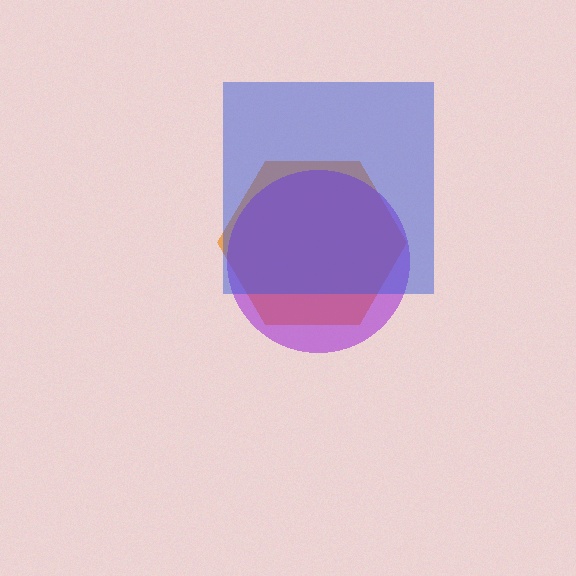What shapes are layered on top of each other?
The layered shapes are: an orange hexagon, a purple circle, a blue square.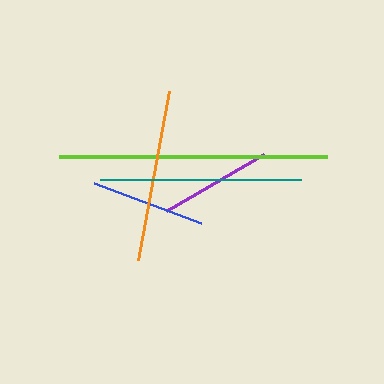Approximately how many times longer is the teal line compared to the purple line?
The teal line is approximately 1.8 times the length of the purple line.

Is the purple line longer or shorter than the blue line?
The blue line is longer than the purple line.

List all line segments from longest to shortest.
From longest to shortest: lime, teal, orange, blue, purple.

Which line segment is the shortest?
The purple line is the shortest at approximately 114 pixels.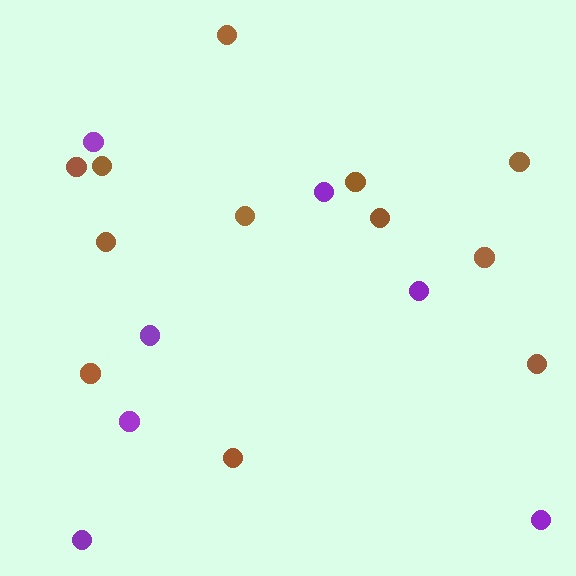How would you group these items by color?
There are 2 groups: one group of brown circles (12) and one group of purple circles (7).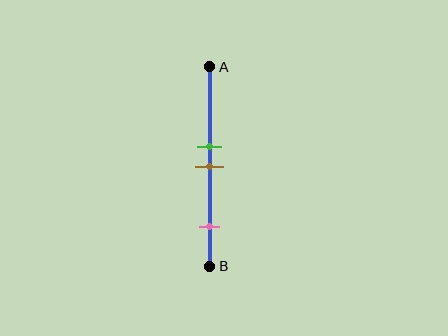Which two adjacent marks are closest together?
The green and brown marks are the closest adjacent pair.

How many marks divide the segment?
There are 3 marks dividing the segment.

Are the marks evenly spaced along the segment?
No, the marks are not evenly spaced.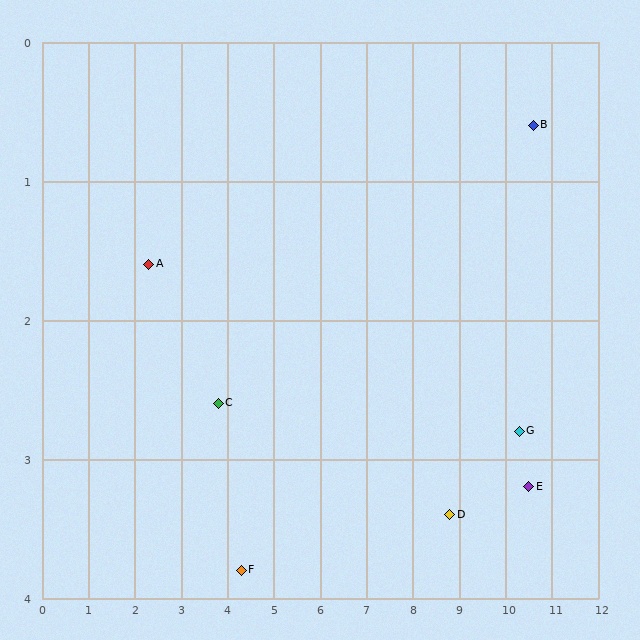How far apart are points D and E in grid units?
Points D and E are about 1.7 grid units apart.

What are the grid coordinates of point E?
Point E is at approximately (10.5, 3.2).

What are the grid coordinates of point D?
Point D is at approximately (8.8, 3.4).